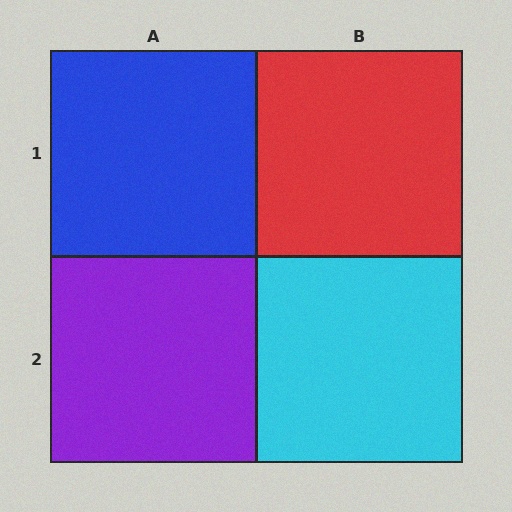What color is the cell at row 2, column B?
Cyan.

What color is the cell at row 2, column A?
Purple.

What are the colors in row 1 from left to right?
Blue, red.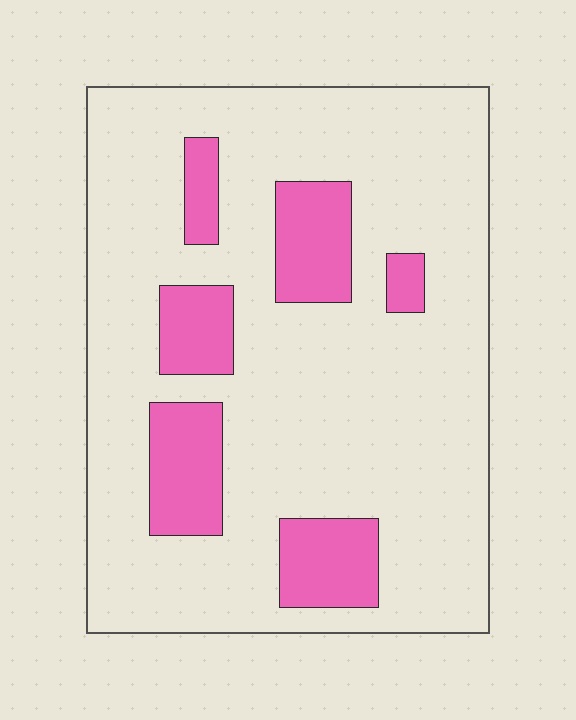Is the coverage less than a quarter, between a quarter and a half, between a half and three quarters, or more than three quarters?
Less than a quarter.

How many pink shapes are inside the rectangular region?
6.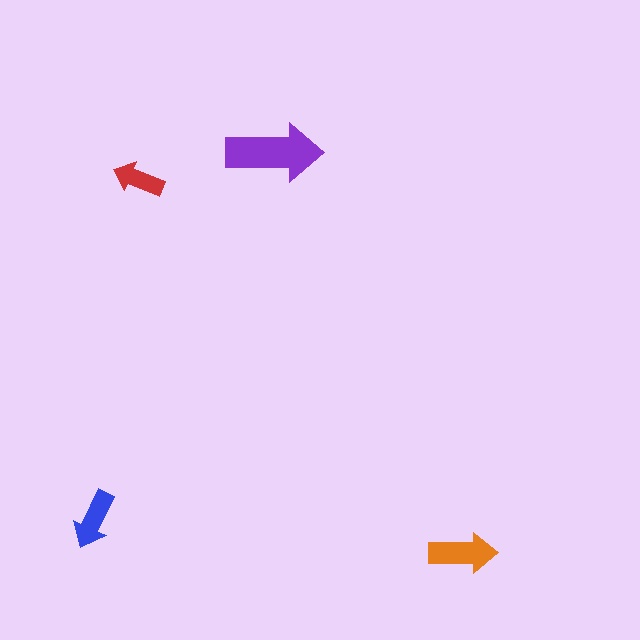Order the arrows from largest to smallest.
the purple one, the orange one, the blue one, the red one.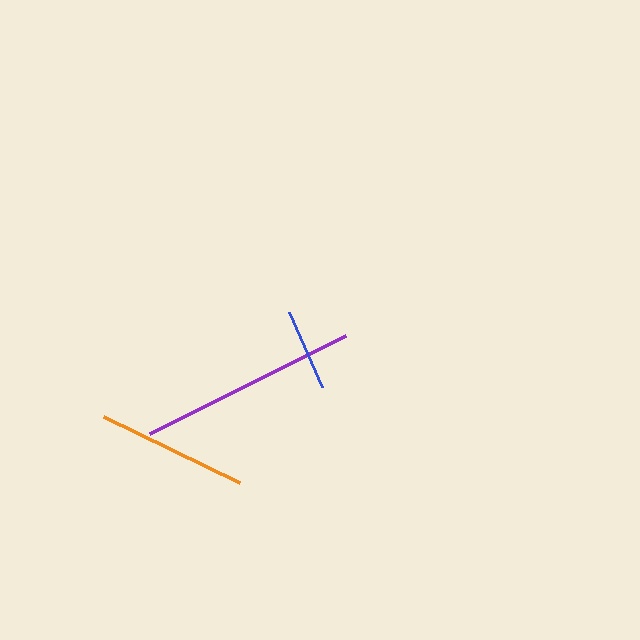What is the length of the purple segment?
The purple segment is approximately 219 pixels long.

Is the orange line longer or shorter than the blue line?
The orange line is longer than the blue line.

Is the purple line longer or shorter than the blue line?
The purple line is longer than the blue line.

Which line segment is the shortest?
The blue line is the shortest at approximately 82 pixels.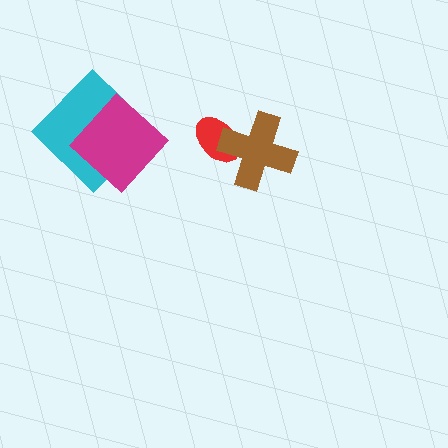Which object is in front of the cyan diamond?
The magenta diamond is in front of the cyan diamond.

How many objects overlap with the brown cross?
1 object overlaps with the brown cross.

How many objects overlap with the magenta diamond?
1 object overlaps with the magenta diamond.